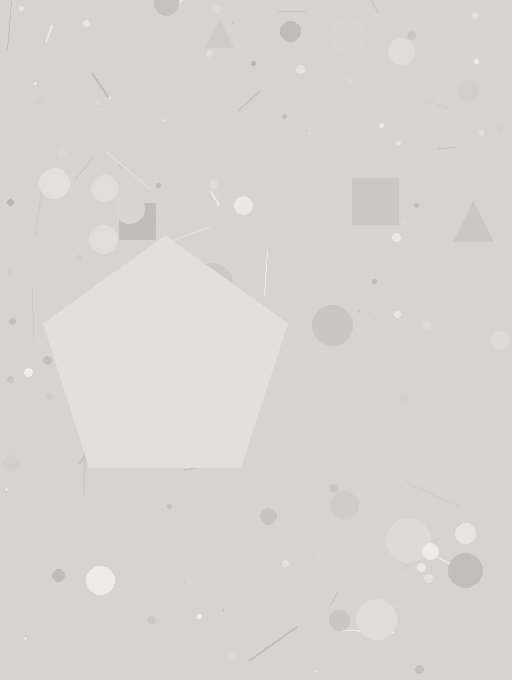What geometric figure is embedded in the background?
A pentagon is embedded in the background.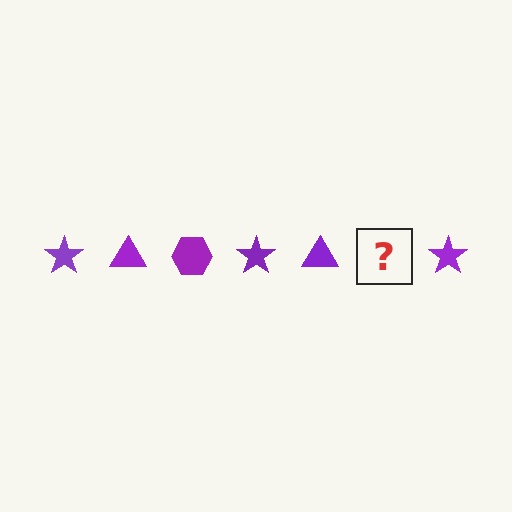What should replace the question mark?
The question mark should be replaced with a purple hexagon.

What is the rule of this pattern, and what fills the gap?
The rule is that the pattern cycles through star, triangle, hexagon shapes in purple. The gap should be filled with a purple hexagon.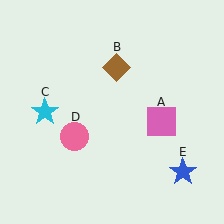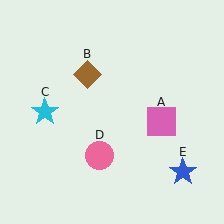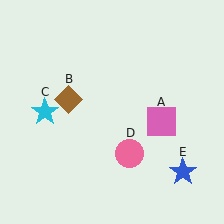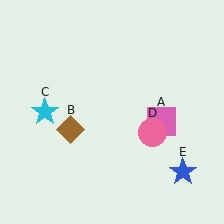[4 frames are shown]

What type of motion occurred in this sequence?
The brown diamond (object B), pink circle (object D) rotated counterclockwise around the center of the scene.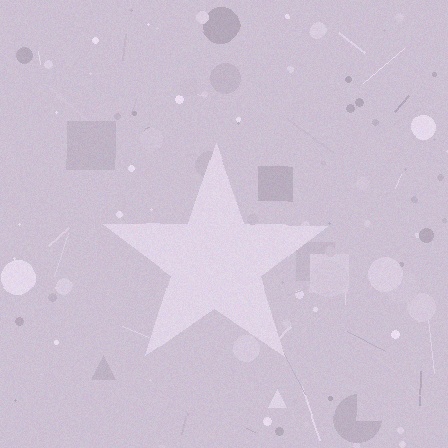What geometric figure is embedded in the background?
A star is embedded in the background.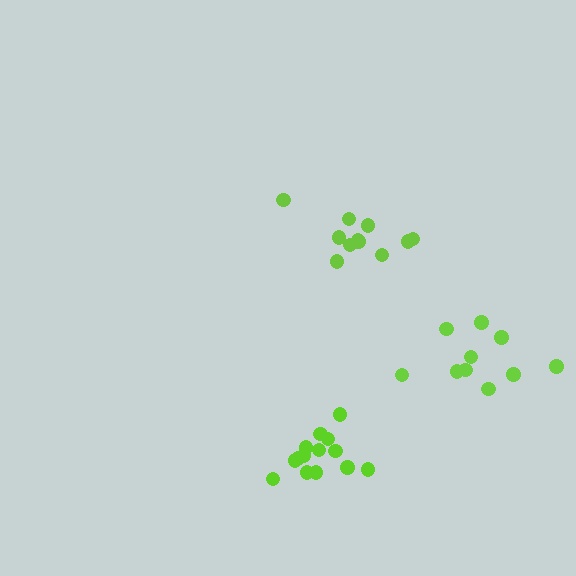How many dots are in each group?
Group 1: 14 dots, Group 2: 11 dots, Group 3: 10 dots (35 total).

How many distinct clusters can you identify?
There are 3 distinct clusters.